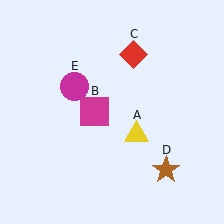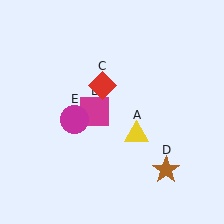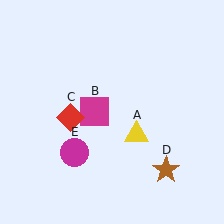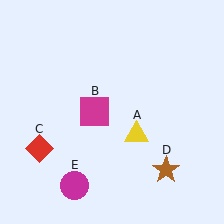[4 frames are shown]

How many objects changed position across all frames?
2 objects changed position: red diamond (object C), magenta circle (object E).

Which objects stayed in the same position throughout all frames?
Yellow triangle (object A) and magenta square (object B) and brown star (object D) remained stationary.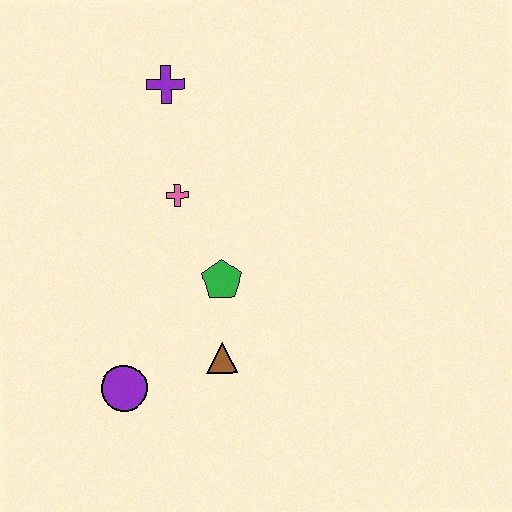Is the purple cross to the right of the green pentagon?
No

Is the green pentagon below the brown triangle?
No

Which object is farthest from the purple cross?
The purple circle is farthest from the purple cross.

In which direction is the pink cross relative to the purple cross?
The pink cross is below the purple cross.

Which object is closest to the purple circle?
The brown triangle is closest to the purple circle.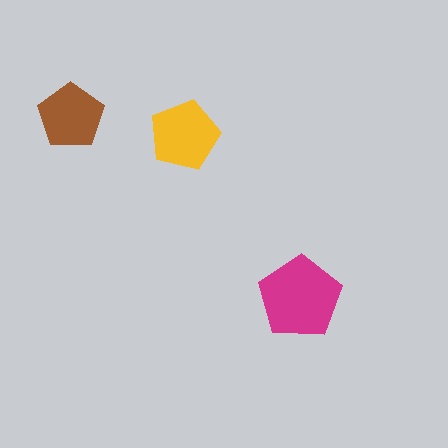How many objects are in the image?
There are 3 objects in the image.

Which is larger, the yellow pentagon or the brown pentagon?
The yellow one.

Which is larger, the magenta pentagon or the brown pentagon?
The magenta one.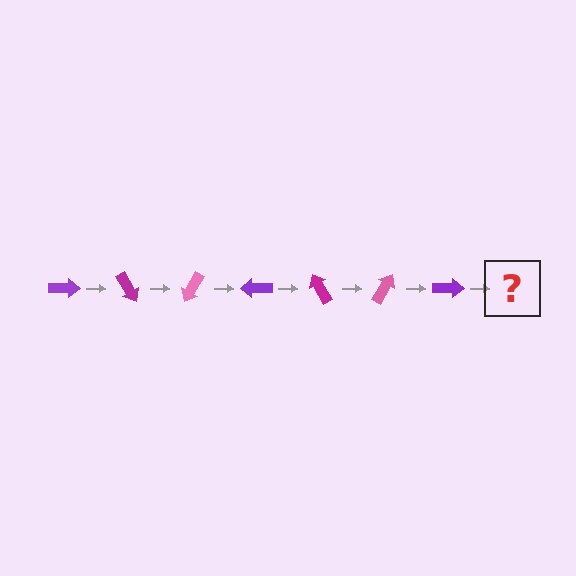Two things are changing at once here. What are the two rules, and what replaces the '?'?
The two rules are that it rotates 60 degrees each step and the color cycles through purple, magenta, and pink. The '?' should be a magenta arrow, rotated 420 degrees from the start.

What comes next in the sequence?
The next element should be a magenta arrow, rotated 420 degrees from the start.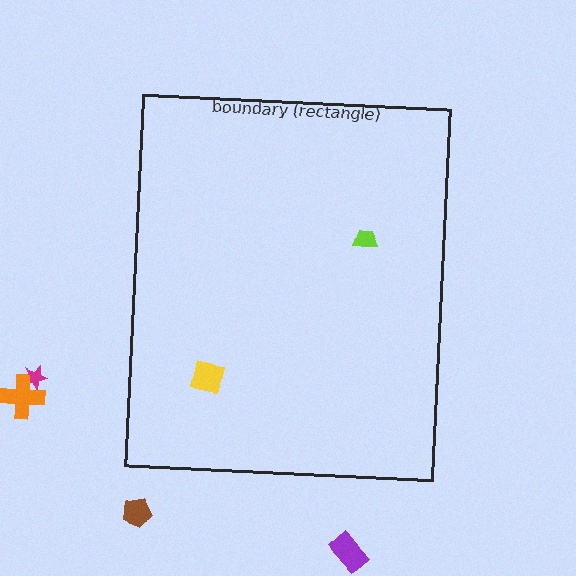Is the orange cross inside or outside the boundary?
Outside.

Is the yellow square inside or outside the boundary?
Inside.